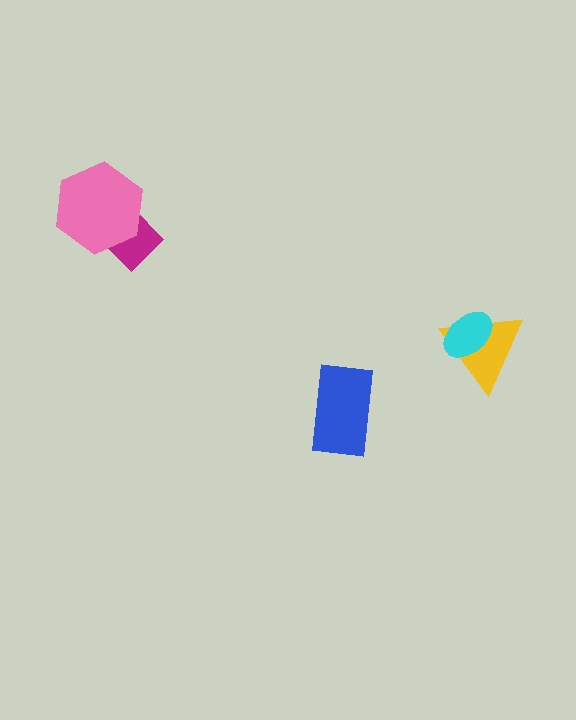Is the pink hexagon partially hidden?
No, no other shape covers it.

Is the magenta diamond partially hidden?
Yes, it is partially covered by another shape.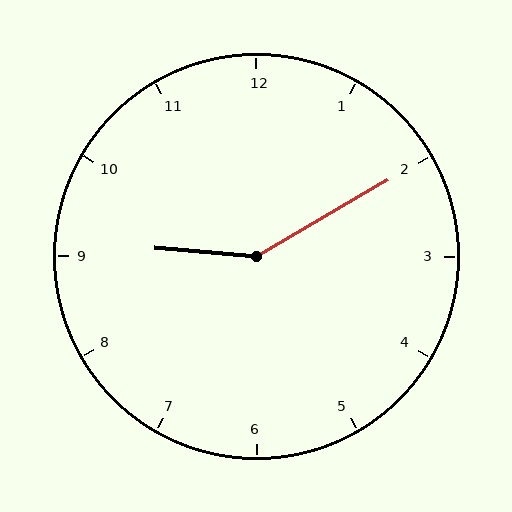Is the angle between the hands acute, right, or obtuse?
It is obtuse.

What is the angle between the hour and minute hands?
Approximately 145 degrees.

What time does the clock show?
9:10.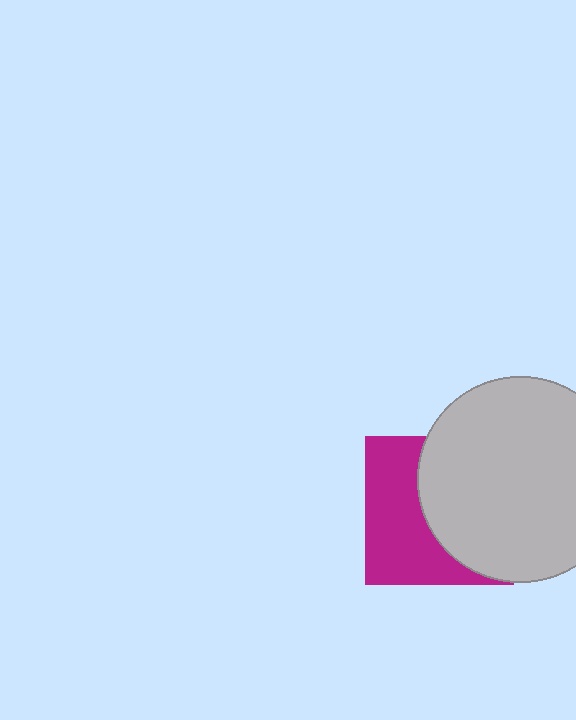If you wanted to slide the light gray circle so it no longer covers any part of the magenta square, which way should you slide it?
Slide it right — that is the most direct way to separate the two shapes.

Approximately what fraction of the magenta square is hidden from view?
Roughly 53% of the magenta square is hidden behind the light gray circle.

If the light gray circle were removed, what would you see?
You would see the complete magenta square.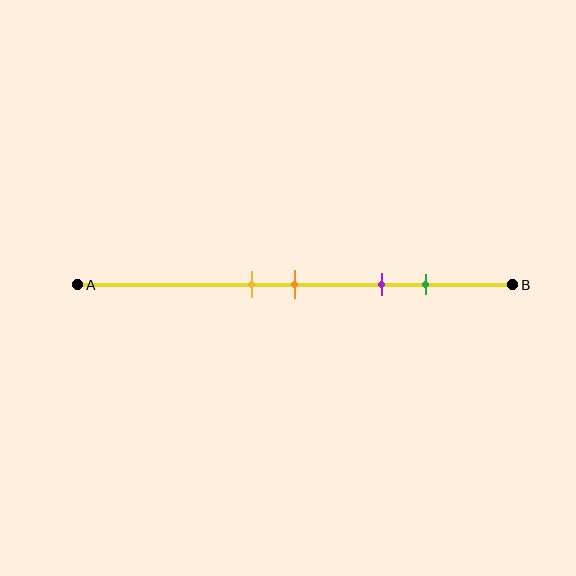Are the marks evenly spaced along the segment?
No, the marks are not evenly spaced.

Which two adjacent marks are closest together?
The yellow and orange marks are the closest adjacent pair.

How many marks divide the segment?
There are 4 marks dividing the segment.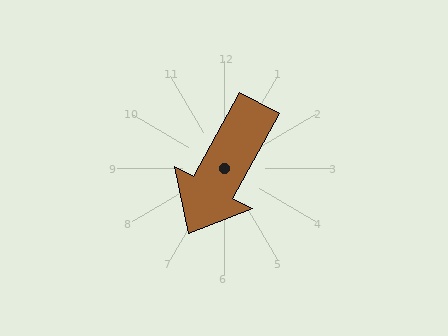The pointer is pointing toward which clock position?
Roughly 7 o'clock.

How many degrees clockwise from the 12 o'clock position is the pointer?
Approximately 209 degrees.